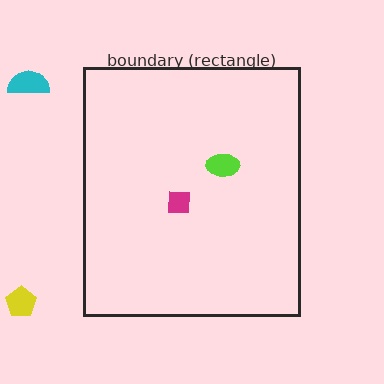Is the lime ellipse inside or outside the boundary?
Inside.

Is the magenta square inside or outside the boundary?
Inside.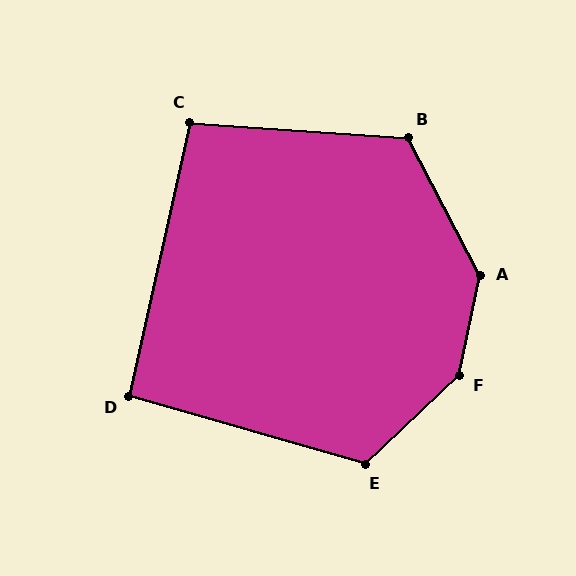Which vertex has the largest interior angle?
F, at approximately 145 degrees.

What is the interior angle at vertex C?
Approximately 99 degrees (obtuse).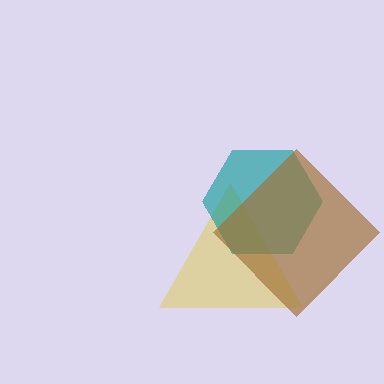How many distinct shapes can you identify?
There are 3 distinct shapes: a yellow triangle, a teal hexagon, a brown diamond.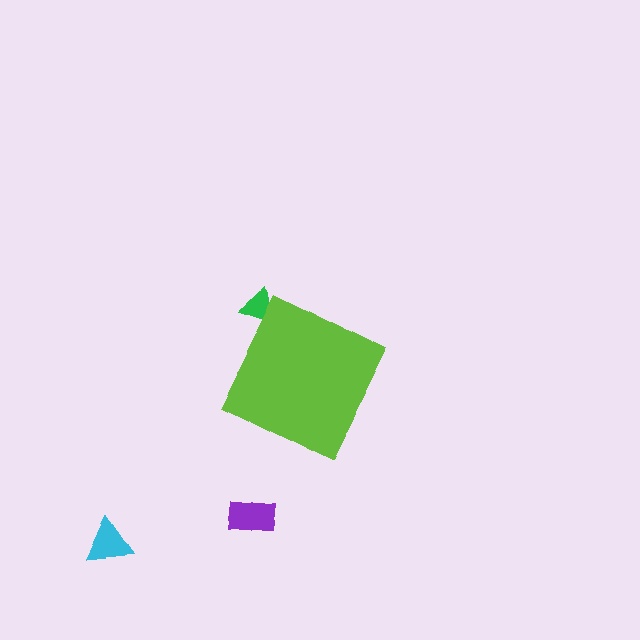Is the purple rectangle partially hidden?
No, the purple rectangle is fully visible.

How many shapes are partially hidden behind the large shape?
1 shape is partially hidden.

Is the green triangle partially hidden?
Yes, the green triangle is partially hidden behind the lime diamond.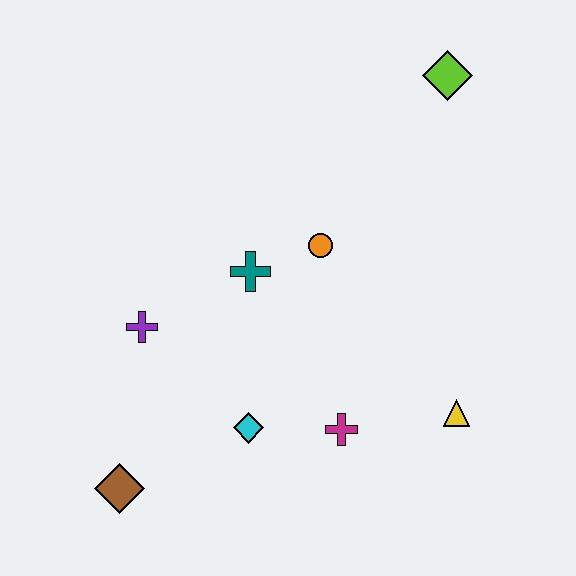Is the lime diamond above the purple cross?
Yes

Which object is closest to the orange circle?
The teal cross is closest to the orange circle.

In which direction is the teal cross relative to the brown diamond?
The teal cross is above the brown diamond.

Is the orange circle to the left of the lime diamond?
Yes